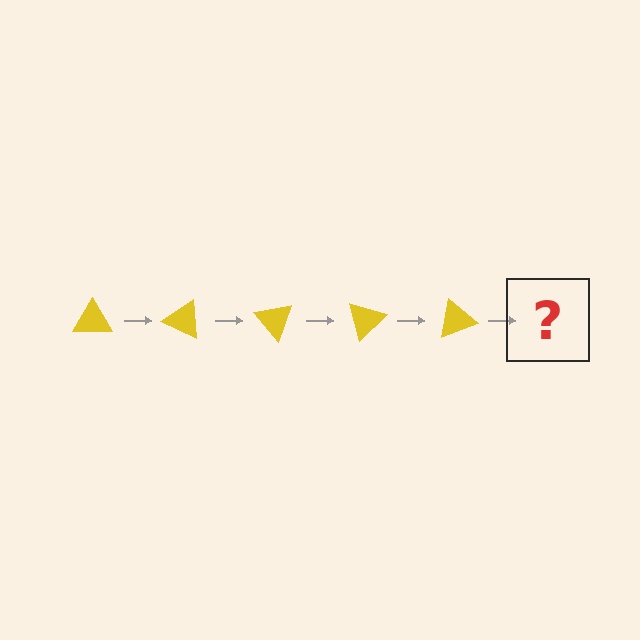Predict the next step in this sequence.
The next step is a yellow triangle rotated 125 degrees.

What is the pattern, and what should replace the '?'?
The pattern is that the triangle rotates 25 degrees each step. The '?' should be a yellow triangle rotated 125 degrees.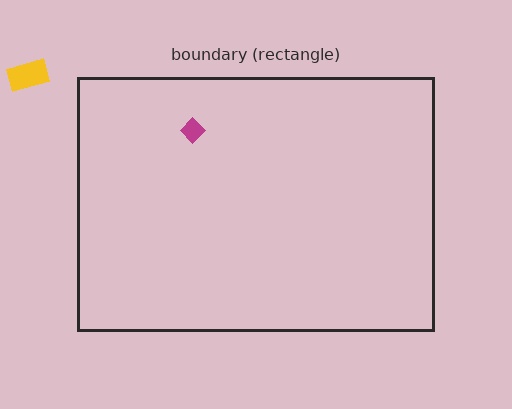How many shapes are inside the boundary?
1 inside, 1 outside.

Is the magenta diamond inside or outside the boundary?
Inside.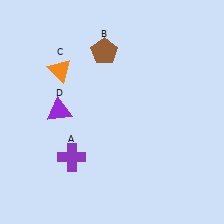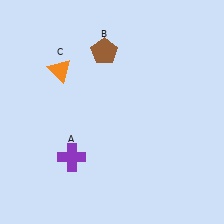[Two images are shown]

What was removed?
The purple triangle (D) was removed in Image 2.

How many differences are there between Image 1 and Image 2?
There is 1 difference between the two images.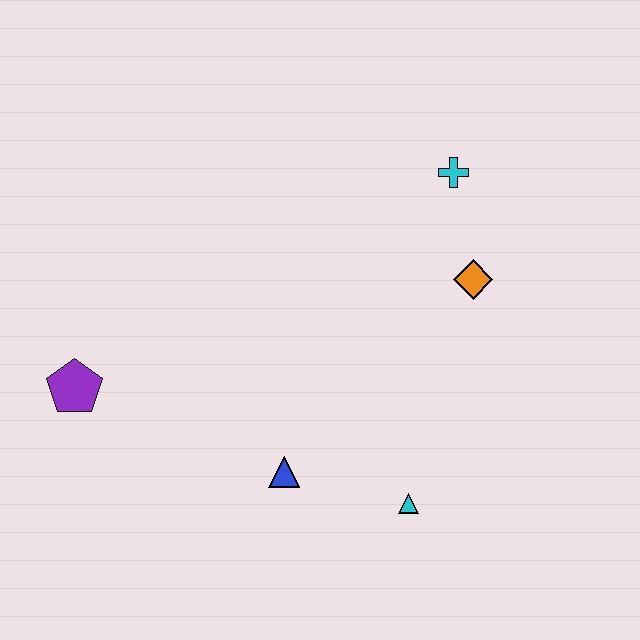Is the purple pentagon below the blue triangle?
No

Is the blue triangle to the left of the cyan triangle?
Yes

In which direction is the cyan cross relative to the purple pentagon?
The cyan cross is to the right of the purple pentagon.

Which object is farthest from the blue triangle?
The cyan cross is farthest from the blue triangle.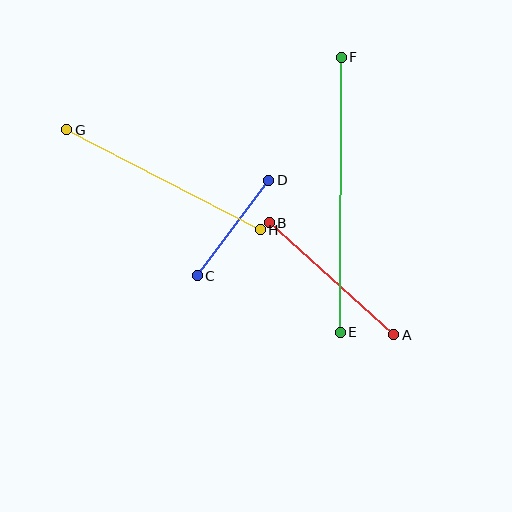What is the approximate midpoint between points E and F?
The midpoint is at approximately (341, 195) pixels.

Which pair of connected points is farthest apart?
Points E and F are farthest apart.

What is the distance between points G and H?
The distance is approximately 218 pixels.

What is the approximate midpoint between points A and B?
The midpoint is at approximately (331, 279) pixels.